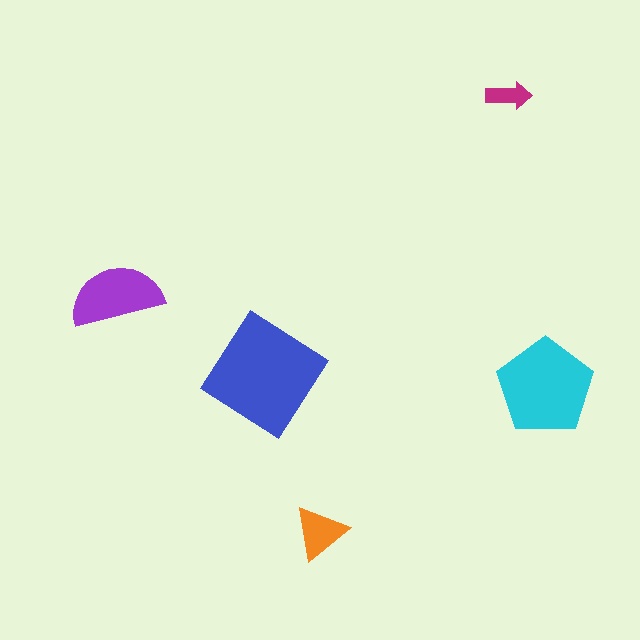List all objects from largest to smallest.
The blue diamond, the cyan pentagon, the purple semicircle, the orange triangle, the magenta arrow.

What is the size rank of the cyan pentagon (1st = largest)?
2nd.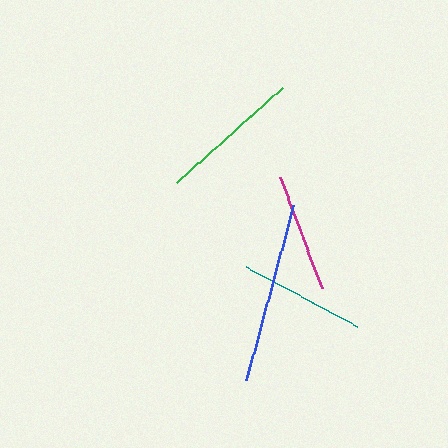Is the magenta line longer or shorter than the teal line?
The teal line is longer than the magenta line.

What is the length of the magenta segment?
The magenta segment is approximately 118 pixels long.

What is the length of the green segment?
The green segment is approximately 142 pixels long.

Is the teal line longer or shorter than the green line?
The green line is longer than the teal line.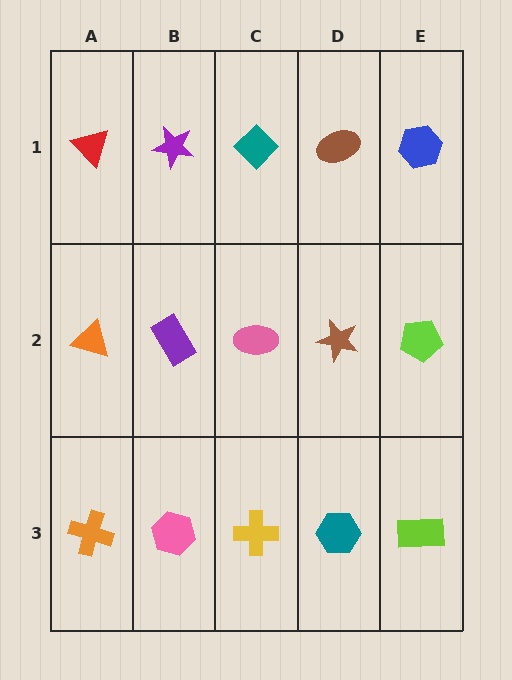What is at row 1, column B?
A purple star.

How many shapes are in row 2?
5 shapes.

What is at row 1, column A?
A red triangle.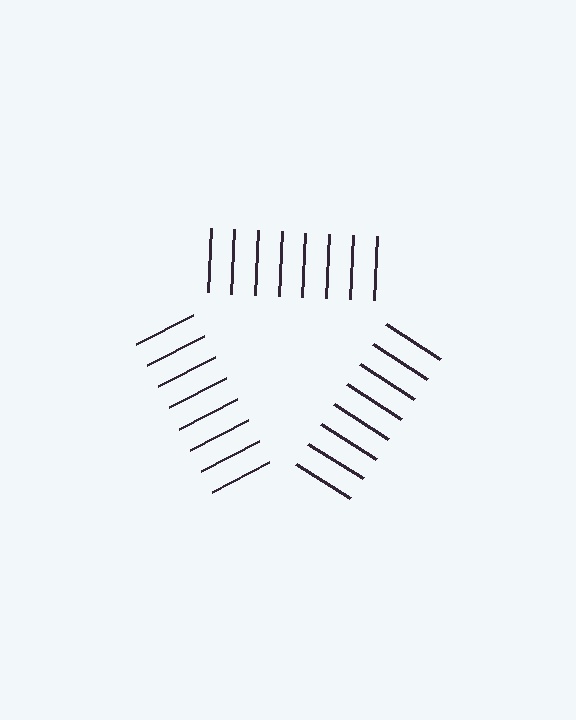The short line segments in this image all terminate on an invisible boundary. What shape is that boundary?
An illusory triangle — the line segments terminate on its edges but no continuous stroke is drawn.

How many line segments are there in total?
24 — 8 along each of the 3 edges.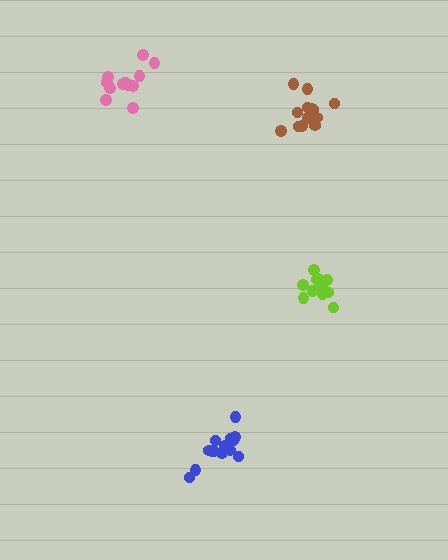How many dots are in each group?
Group 1: 13 dots, Group 2: 13 dots, Group 3: 12 dots, Group 4: 15 dots (53 total).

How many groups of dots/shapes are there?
There are 4 groups.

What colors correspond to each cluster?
The clusters are colored: lime, brown, pink, blue.